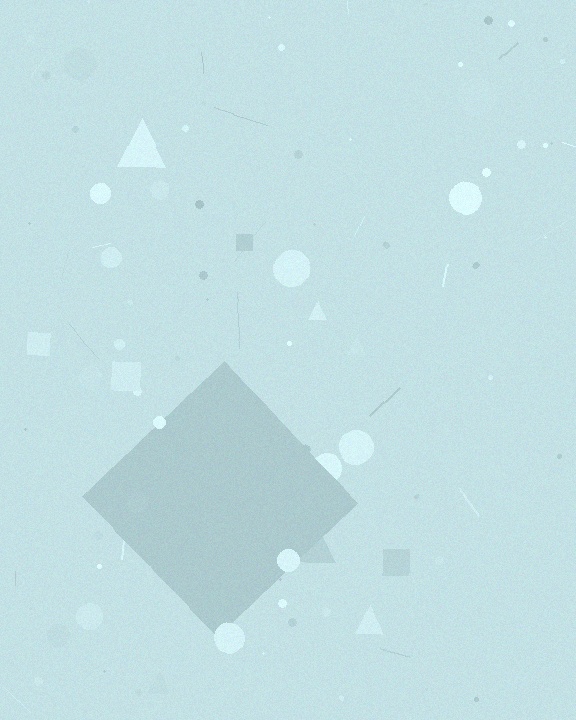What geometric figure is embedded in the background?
A diamond is embedded in the background.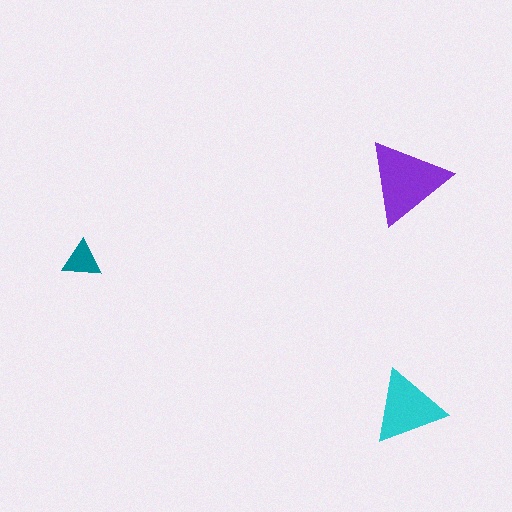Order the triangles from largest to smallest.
the purple one, the cyan one, the teal one.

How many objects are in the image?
There are 3 objects in the image.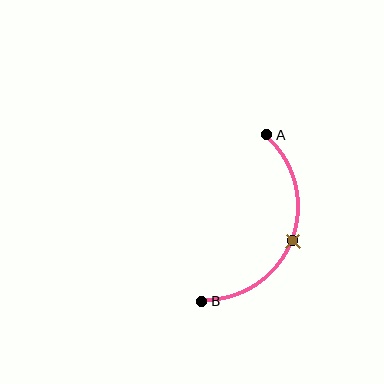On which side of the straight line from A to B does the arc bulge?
The arc bulges to the right of the straight line connecting A and B.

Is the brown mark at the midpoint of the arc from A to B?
Yes. The brown mark lies on the arc at equal arc-length from both A and B — it is the arc midpoint.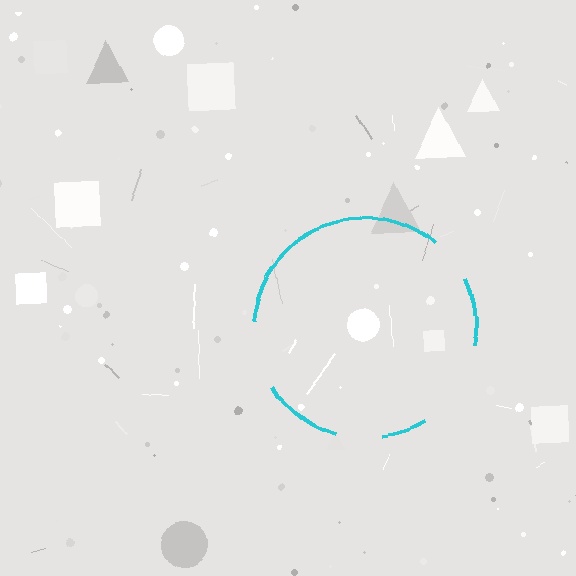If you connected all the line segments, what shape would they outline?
They would outline a circle.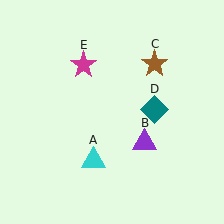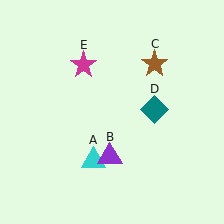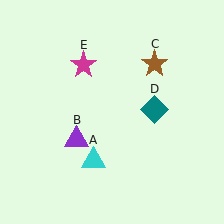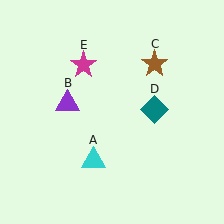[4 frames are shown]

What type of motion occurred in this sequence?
The purple triangle (object B) rotated clockwise around the center of the scene.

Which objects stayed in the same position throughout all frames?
Cyan triangle (object A) and brown star (object C) and teal diamond (object D) and magenta star (object E) remained stationary.